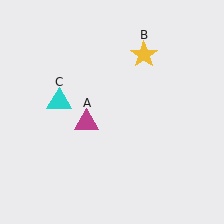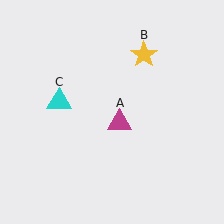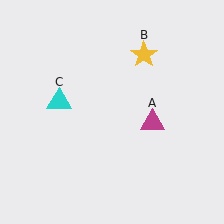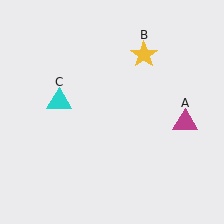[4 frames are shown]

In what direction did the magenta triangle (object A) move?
The magenta triangle (object A) moved right.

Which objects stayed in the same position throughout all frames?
Yellow star (object B) and cyan triangle (object C) remained stationary.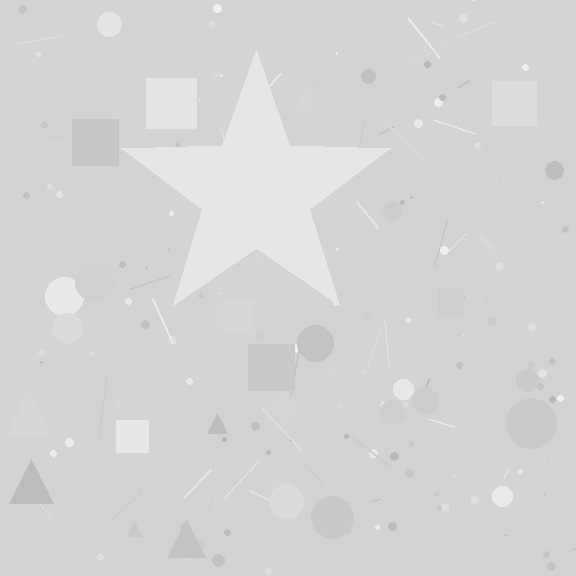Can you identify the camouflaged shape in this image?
The camouflaged shape is a star.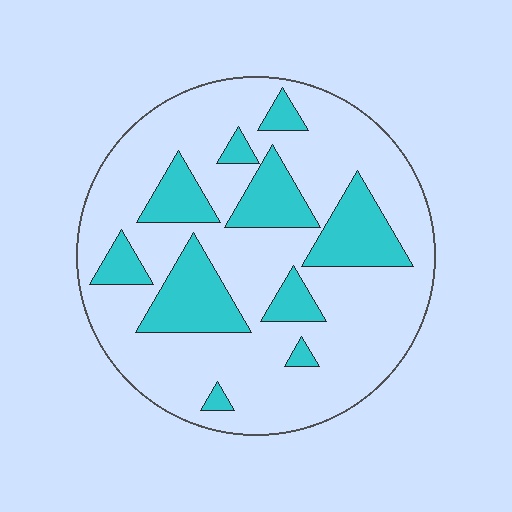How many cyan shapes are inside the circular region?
10.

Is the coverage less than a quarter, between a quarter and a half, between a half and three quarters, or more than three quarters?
Between a quarter and a half.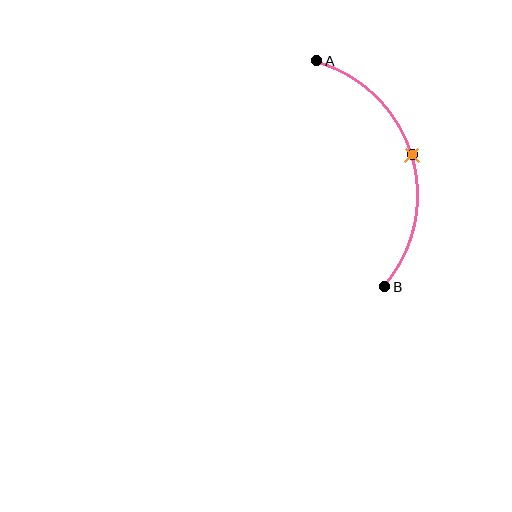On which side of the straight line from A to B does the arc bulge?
The arc bulges to the right of the straight line connecting A and B.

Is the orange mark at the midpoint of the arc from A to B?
Yes. The orange mark lies on the arc at equal arc-length from both A and B — it is the arc midpoint.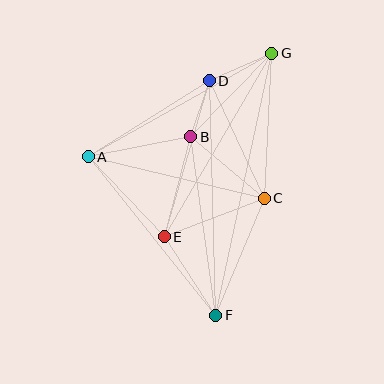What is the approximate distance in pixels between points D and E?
The distance between D and E is approximately 162 pixels.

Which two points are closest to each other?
Points B and D are closest to each other.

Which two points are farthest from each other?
Points F and G are farthest from each other.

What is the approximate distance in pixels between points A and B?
The distance between A and B is approximately 105 pixels.